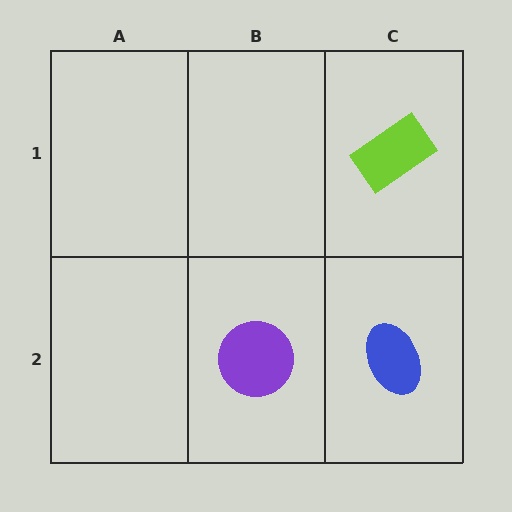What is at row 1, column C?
A lime rectangle.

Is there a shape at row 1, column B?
No, that cell is empty.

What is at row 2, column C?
A blue ellipse.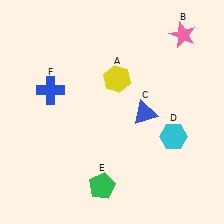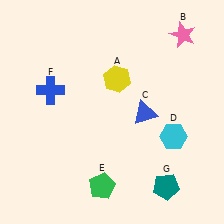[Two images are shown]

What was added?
A teal pentagon (G) was added in Image 2.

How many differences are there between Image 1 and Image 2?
There is 1 difference between the two images.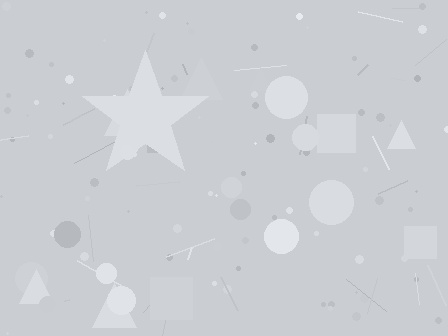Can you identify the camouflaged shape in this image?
The camouflaged shape is a star.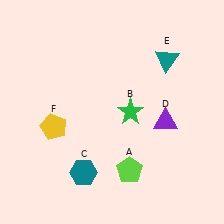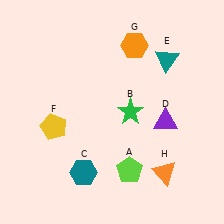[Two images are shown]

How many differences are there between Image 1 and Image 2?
There are 2 differences between the two images.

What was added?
An orange hexagon (G), an orange triangle (H) were added in Image 2.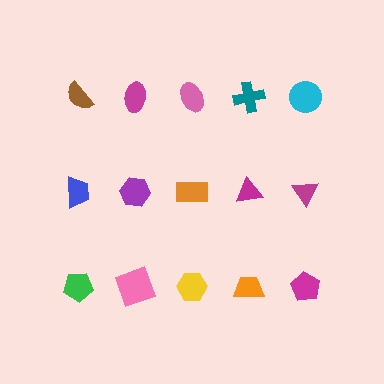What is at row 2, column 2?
A purple hexagon.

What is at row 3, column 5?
A magenta pentagon.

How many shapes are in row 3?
5 shapes.